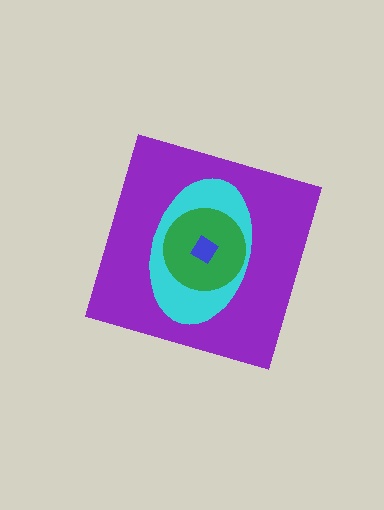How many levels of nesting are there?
4.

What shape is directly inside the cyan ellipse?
The green circle.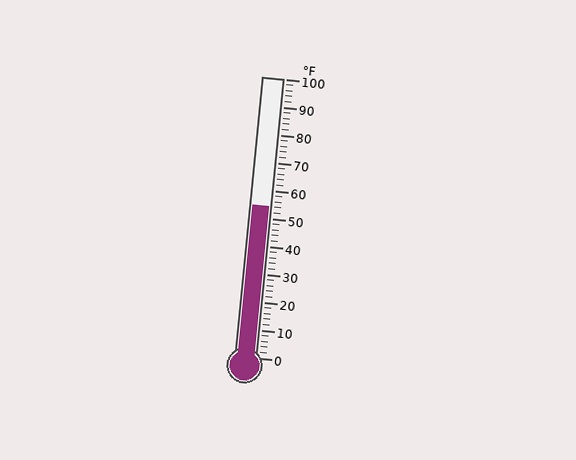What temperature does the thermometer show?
The thermometer shows approximately 54°F.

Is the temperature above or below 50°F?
The temperature is above 50°F.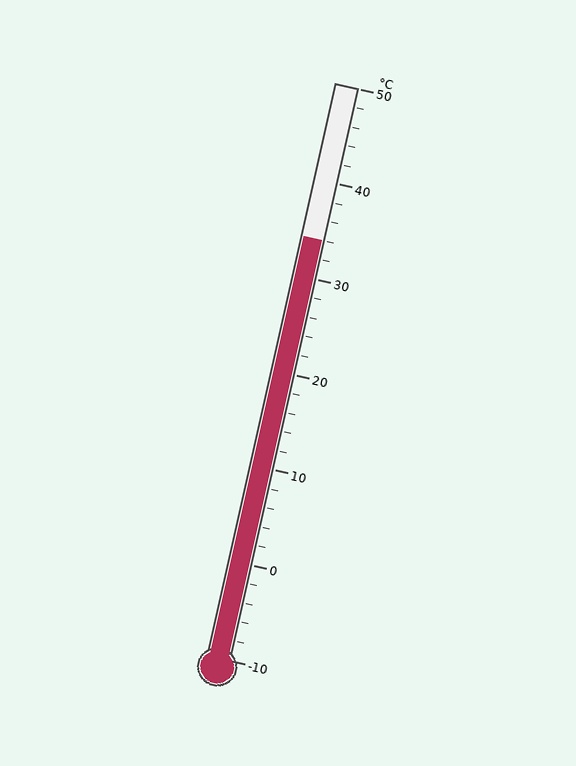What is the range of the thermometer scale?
The thermometer scale ranges from -10°C to 50°C.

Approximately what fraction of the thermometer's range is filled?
The thermometer is filled to approximately 75% of its range.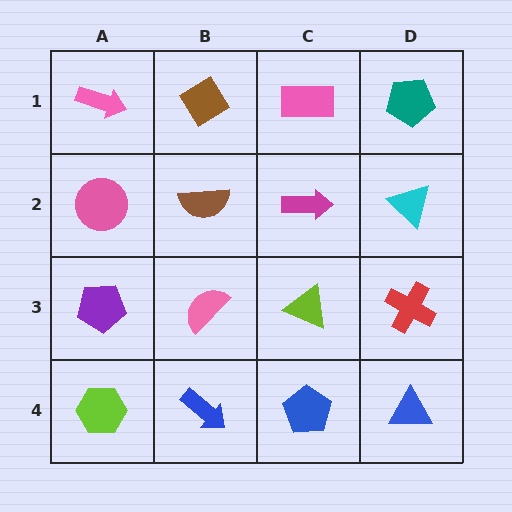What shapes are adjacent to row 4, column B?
A pink semicircle (row 3, column B), a lime hexagon (row 4, column A), a blue pentagon (row 4, column C).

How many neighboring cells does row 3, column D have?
3.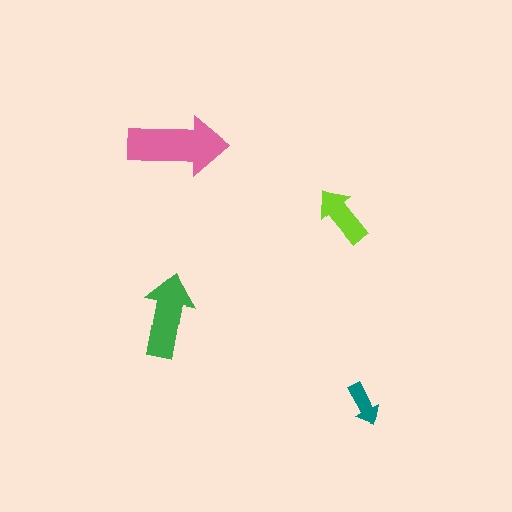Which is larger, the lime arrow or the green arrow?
The green one.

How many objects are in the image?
There are 4 objects in the image.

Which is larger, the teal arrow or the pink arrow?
The pink one.